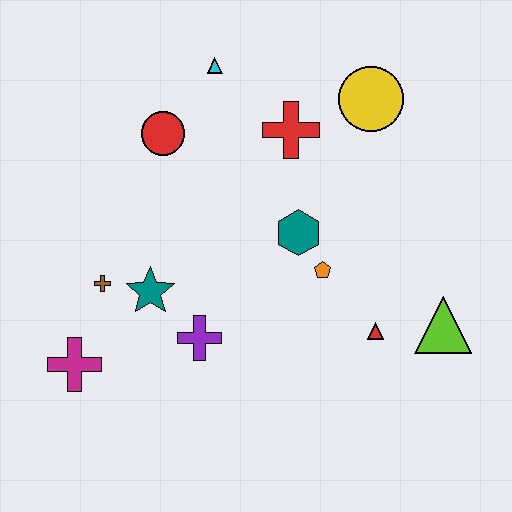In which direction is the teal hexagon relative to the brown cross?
The teal hexagon is to the right of the brown cross.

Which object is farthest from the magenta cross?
The yellow circle is farthest from the magenta cross.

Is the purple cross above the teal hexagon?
No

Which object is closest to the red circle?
The cyan triangle is closest to the red circle.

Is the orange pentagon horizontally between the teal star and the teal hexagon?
No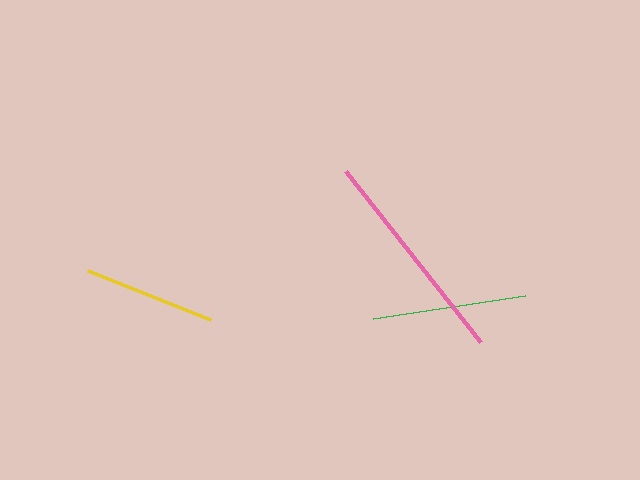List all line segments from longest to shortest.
From longest to shortest: pink, green, yellow.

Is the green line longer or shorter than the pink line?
The pink line is longer than the green line.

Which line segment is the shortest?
The yellow line is the shortest at approximately 132 pixels.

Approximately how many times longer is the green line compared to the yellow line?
The green line is approximately 1.2 times the length of the yellow line.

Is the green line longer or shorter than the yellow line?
The green line is longer than the yellow line.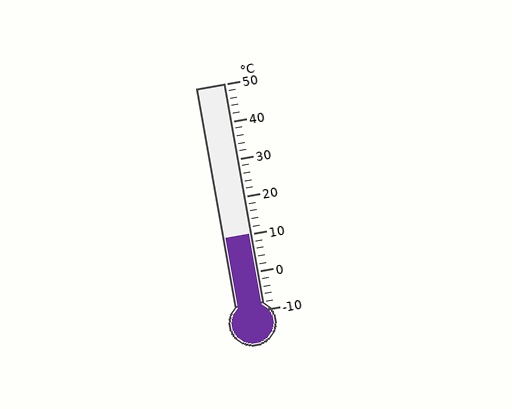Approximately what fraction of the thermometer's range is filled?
The thermometer is filled to approximately 35% of its range.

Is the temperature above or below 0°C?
The temperature is above 0°C.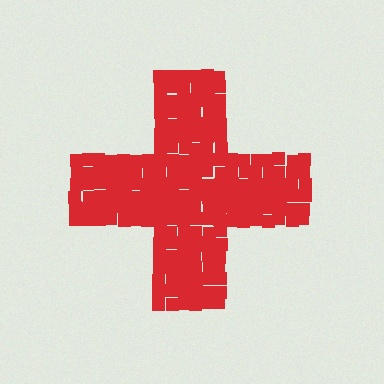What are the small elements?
The small elements are squares.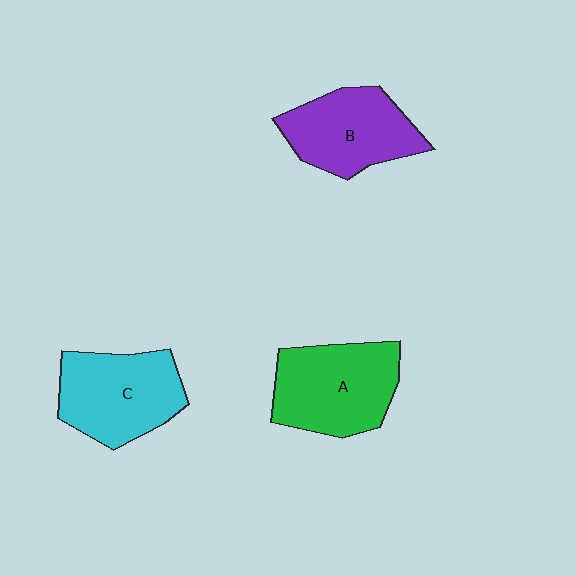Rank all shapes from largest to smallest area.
From largest to smallest: A (green), C (cyan), B (purple).